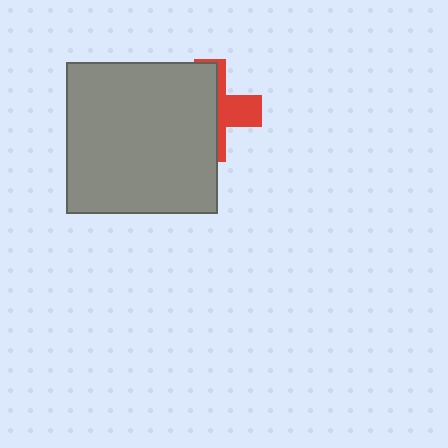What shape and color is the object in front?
The object in front is a gray square.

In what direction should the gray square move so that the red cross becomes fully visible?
The gray square should move left. That is the shortest direction to clear the overlap and leave the red cross fully visible.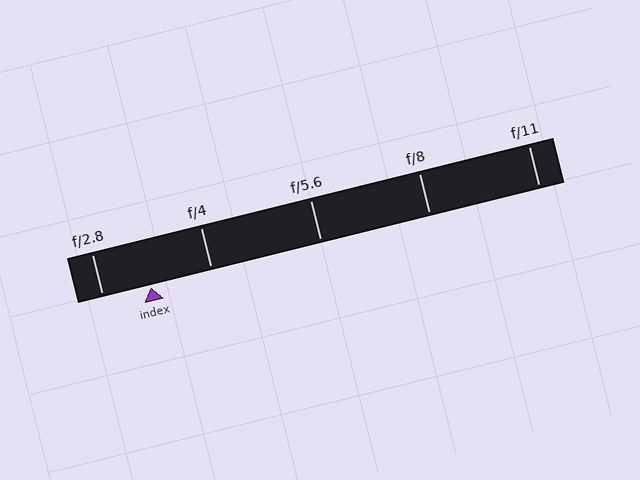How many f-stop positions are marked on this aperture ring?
There are 5 f-stop positions marked.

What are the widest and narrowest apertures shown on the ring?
The widest aperture shown is f/2.8 and the narrowest is f/11.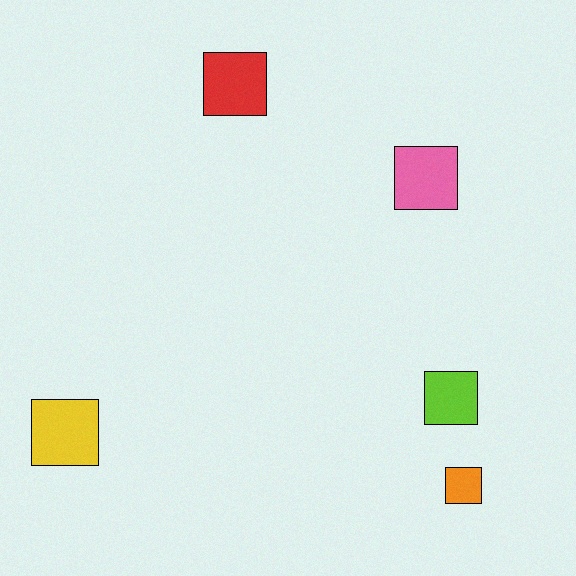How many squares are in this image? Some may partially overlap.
There are 5 squares.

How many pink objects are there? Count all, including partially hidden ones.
There is 1 pink object.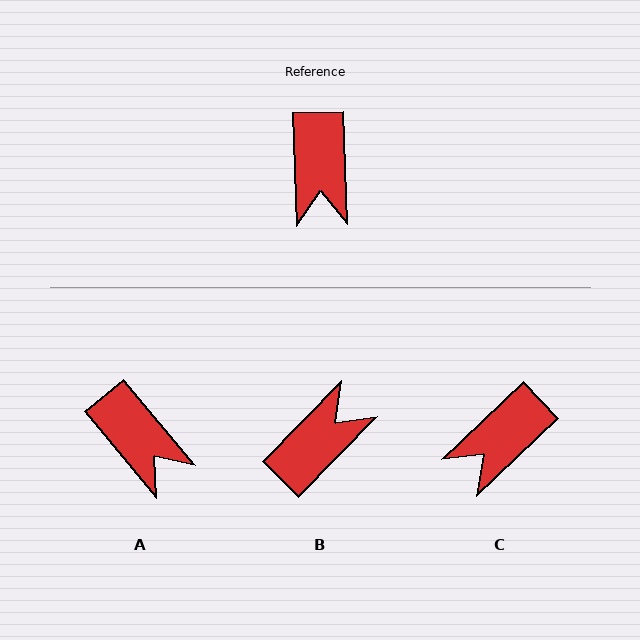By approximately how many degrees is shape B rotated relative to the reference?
Approximately 134 degrees counter-clockwise.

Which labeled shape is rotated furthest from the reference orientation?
B, about 134 degrees away.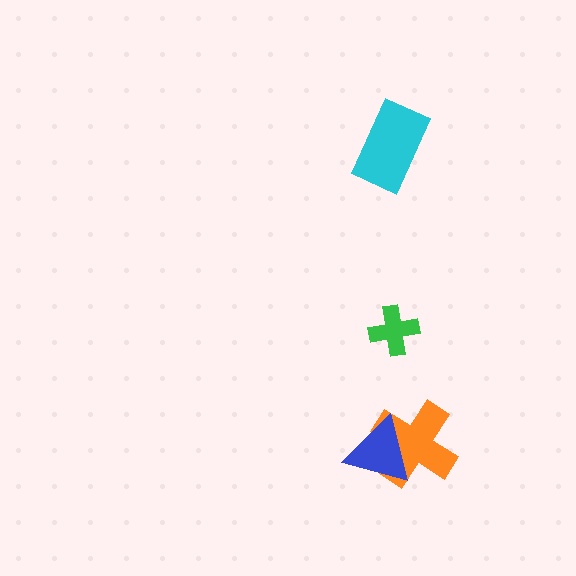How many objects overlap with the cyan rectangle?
0 objects overlap with the cyan rectangle.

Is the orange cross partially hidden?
Yes, it is partially covered by another shape.